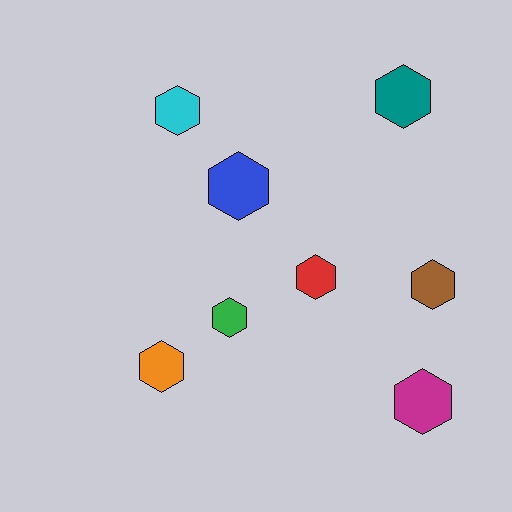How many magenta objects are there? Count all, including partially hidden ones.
There is 1 magenta object.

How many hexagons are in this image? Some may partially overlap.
There are 8 hexagons.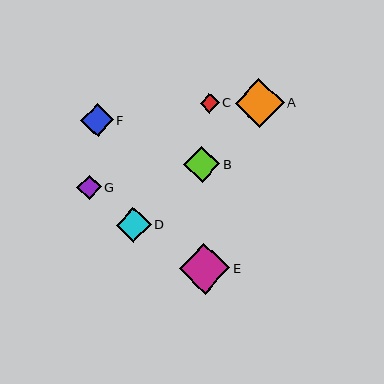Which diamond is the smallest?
Diamond C is the smallest with a size of approximately 19 pixels.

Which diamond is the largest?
Diamond E is the largest with a size of approximately 51 pixels.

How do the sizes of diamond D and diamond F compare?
Diamond D and diamond F are approximately the same size.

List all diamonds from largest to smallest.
From largest to smallest: E, A, B, D, F, G, C.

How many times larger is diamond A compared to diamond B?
Diamond A is approximately 1.4 times the size of diamond B.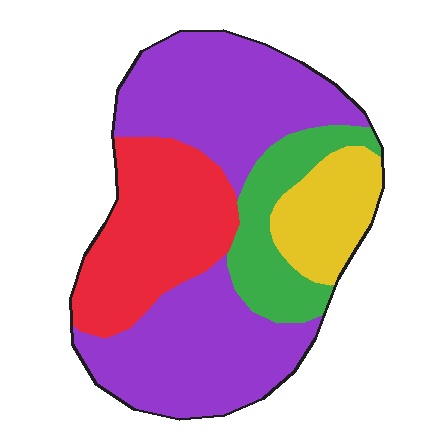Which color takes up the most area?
Purple, at roughly 50%.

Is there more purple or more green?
Purple.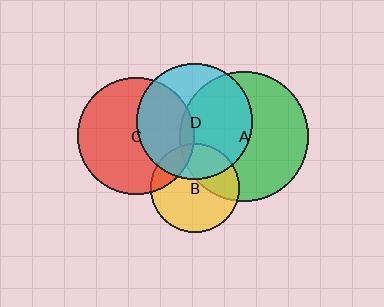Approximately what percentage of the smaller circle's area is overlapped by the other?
Approximately 5%.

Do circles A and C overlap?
Yes.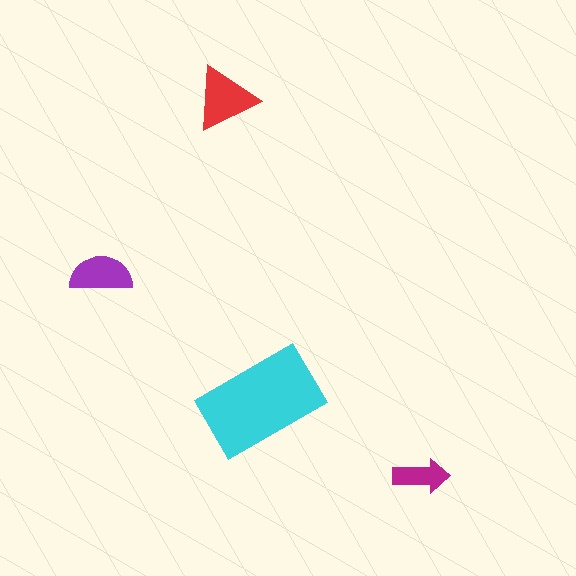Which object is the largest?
The cyan rectangle.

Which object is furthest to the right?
The magenta arrow is rightmost.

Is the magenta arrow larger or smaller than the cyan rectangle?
Smaller.